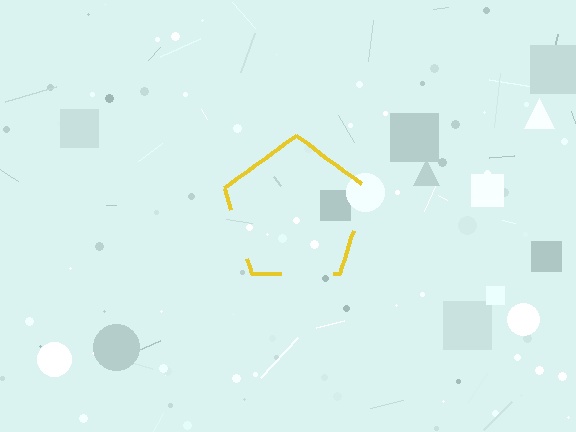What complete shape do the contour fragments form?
The contour fragments form a pentagon.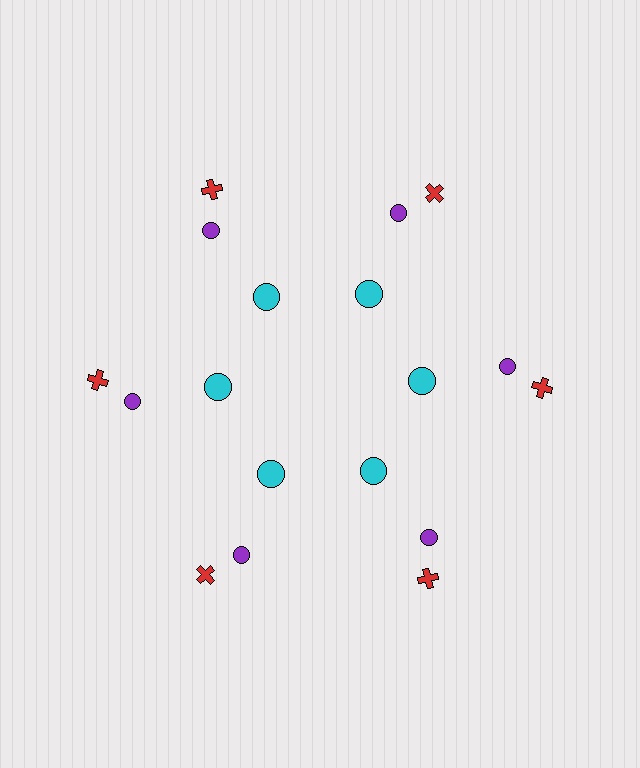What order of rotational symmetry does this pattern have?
This pattern has 6-fold rotational symmetry.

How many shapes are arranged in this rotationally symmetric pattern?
There are 18 shapes, arranged in 6 groups of 3.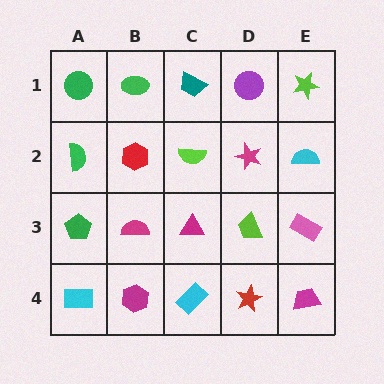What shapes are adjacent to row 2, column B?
A green ellipse (row 1, column B), a magenta semicircle (row 3, column B), a green semicircle (row 2, column A), a lime semicircle (row 2, column C).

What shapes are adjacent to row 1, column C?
A lime semicircle (row 2, column C), a green ellipse (row 1, column B), a purple circle (row 1, column D).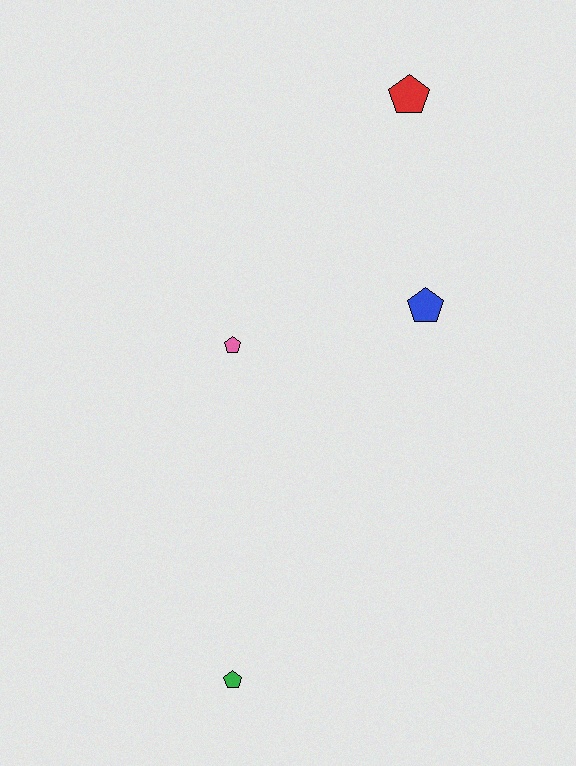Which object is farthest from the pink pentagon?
The green pentagon is farthest from the pink pentagon.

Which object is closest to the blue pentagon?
The pink pentagon is closest to the blue pentagon.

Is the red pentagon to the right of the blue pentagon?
No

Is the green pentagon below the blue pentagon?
Yes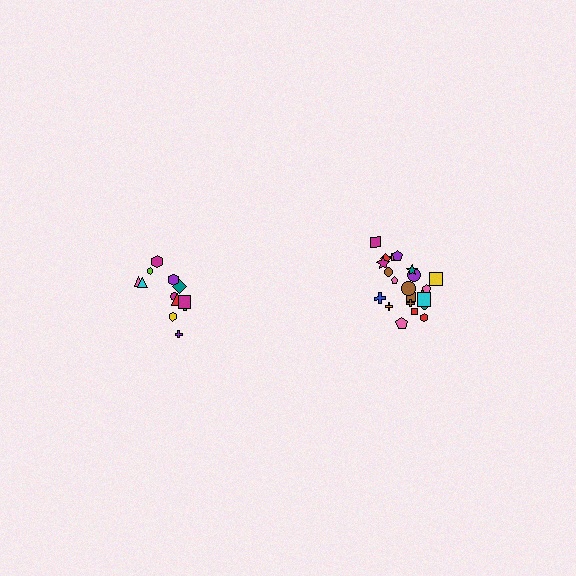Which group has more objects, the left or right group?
The right group.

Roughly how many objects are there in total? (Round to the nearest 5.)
Roughly 35 objects in total.